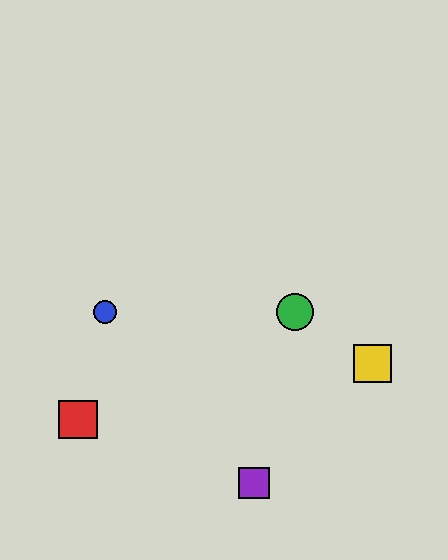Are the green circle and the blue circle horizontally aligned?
Yes, both are at y≈312.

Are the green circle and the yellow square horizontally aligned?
No, the green circle is at y≈312 and the yellow square is at y≈363.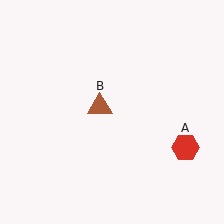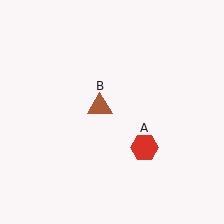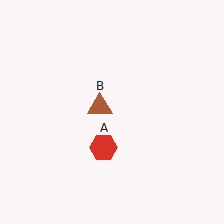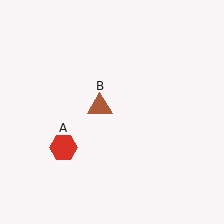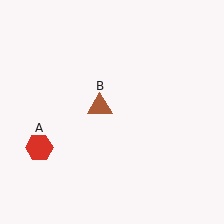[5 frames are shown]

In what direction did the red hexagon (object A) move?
The red hexagon (object A) moved left.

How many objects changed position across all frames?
1 object changed position: red hexagon (object A).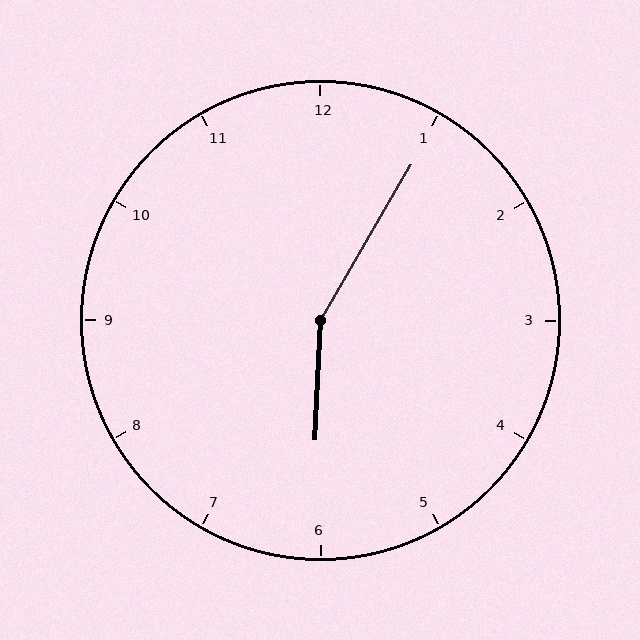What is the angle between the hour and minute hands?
Approximately 152 degrees.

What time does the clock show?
6:05.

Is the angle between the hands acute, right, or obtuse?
It is obtuse.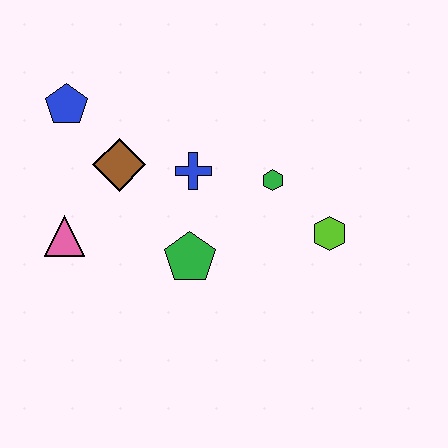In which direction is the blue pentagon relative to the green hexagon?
The blue pentagon is to the left of the green hexagon.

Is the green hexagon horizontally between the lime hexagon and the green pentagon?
Yes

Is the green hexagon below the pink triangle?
No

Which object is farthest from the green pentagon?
The blue pentagon is farthest from the green pentagon.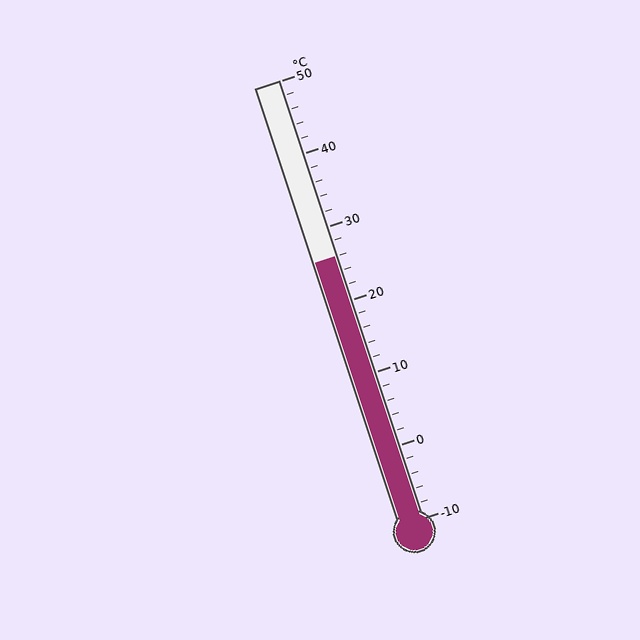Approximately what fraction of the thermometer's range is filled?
The thermometer is filled to approximately 60% of its range.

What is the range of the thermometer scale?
The thermometer scale ranges from -10°C to 50°C.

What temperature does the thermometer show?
The thermometer shows approximately 26°C.